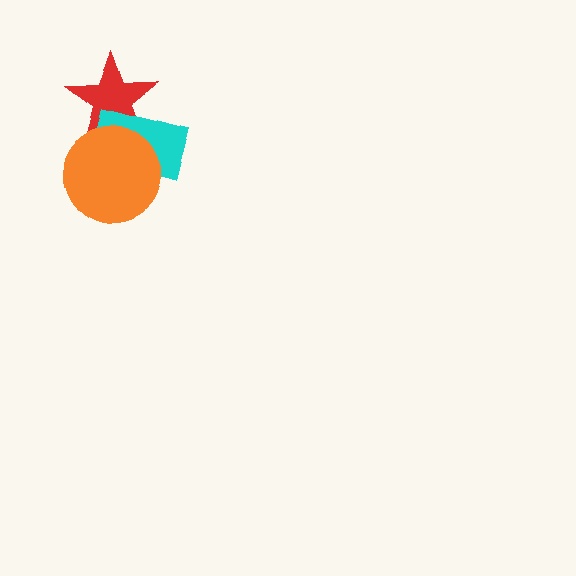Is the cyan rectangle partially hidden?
Yes, it is partially covered by another shape.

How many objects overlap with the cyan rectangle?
2 objects overlap with the cyan rectangle.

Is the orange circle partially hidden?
No, no other shape covers it.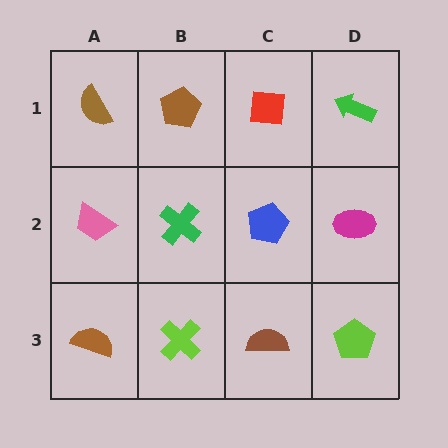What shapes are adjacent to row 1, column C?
A blue pentagon (row 2, column C), a brown pentagon (row 1, column B), a green arrow (row 1, column D).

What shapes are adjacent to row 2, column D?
A green arrow (row 1, column D), a lime pentagon (row 3, column D), a blue pentagon (row 2, column C).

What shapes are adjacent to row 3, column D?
A magenta ellipse (row 2, column D), a brown semicircle (row 3, column C).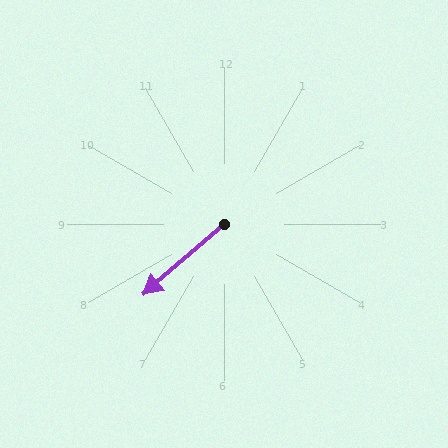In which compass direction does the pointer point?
Southwest.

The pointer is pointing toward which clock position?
Roughly 8 o'clock.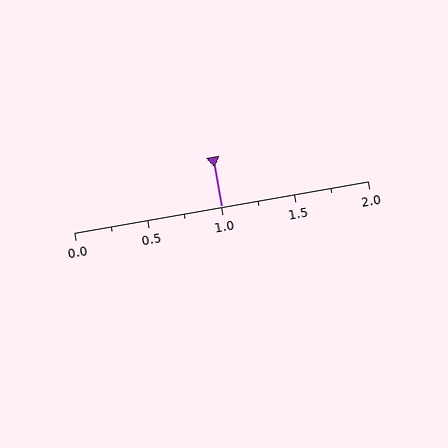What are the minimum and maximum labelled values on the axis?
The axis runs from 0.0 to 2.0.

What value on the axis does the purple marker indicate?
The marker indicates approximately 1.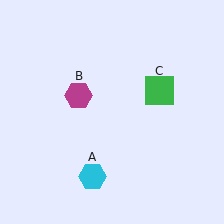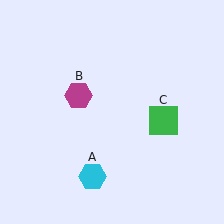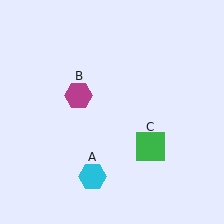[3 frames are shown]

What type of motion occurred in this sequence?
The green square (object C) rotated clockwise around the center of the scene.